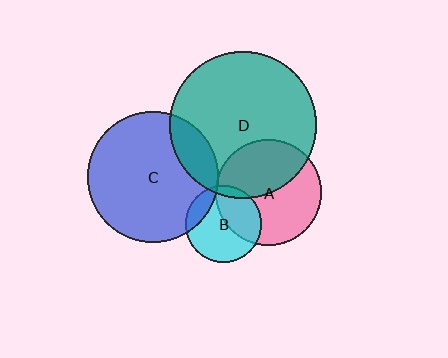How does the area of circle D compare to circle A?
Approximately 1.9 times.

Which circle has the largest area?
Circle D (teal).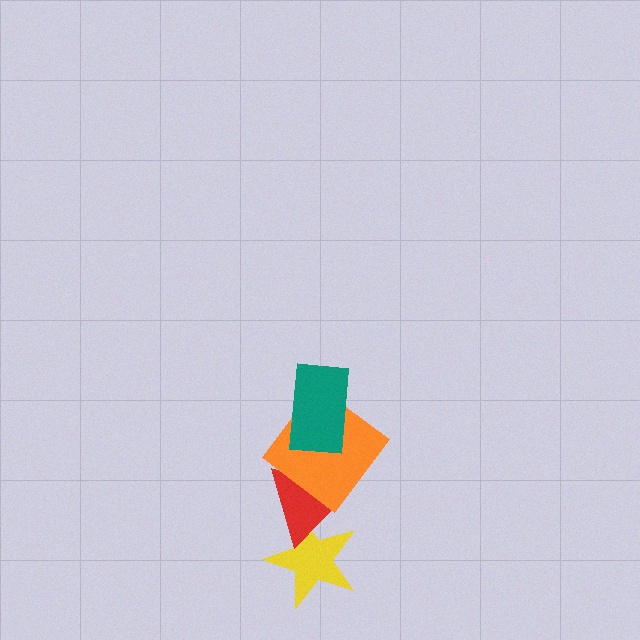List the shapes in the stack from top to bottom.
From top to bottom: the teal rectangle, the orange diamond, the red triangle, the yellow star.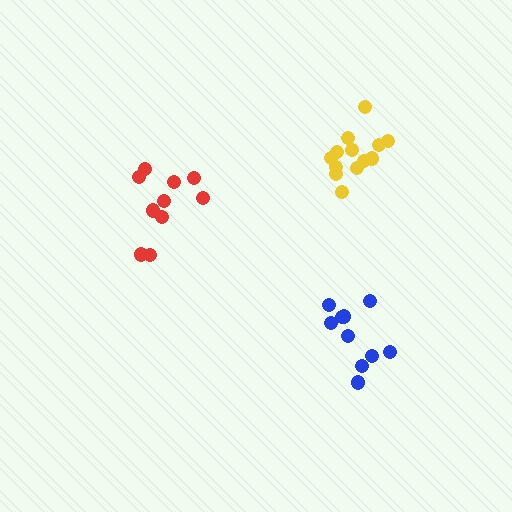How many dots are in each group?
Group 1: 10 dots, Group 2: 10 dots, Group 3: 13 dots (33 total).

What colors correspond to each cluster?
The clusters are colored: red, blue, yellow.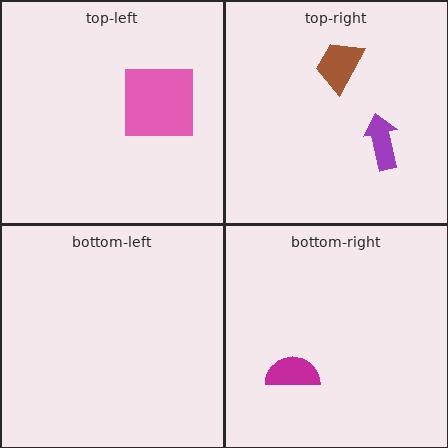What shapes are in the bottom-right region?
The magenta semicircle.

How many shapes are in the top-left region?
1.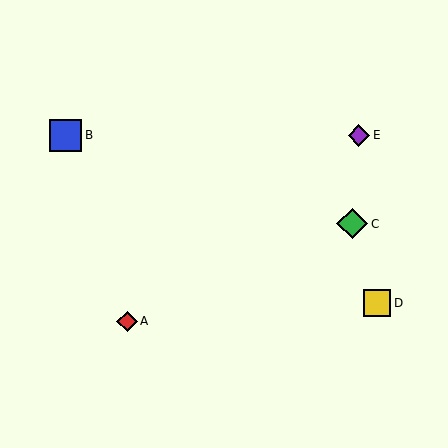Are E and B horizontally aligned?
Yes, both are at y≈135.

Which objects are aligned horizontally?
Objects B, E are aligned horizontally.